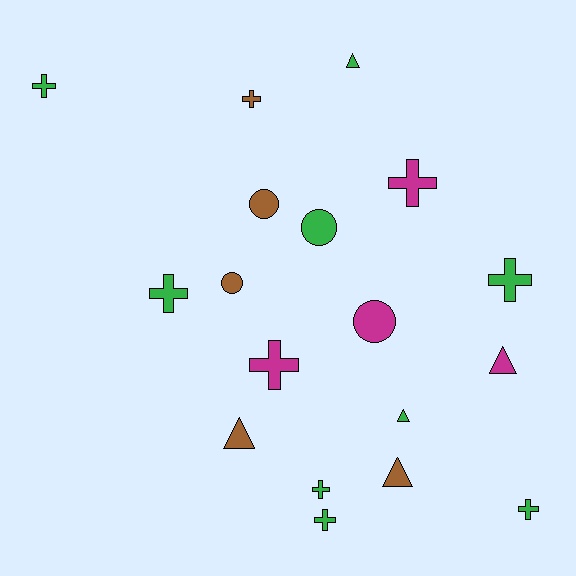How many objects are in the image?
There are 18 objects.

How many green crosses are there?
There are 6 green crosses.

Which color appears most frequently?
Green, with 9 objects.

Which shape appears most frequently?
Cross, with 9 objects.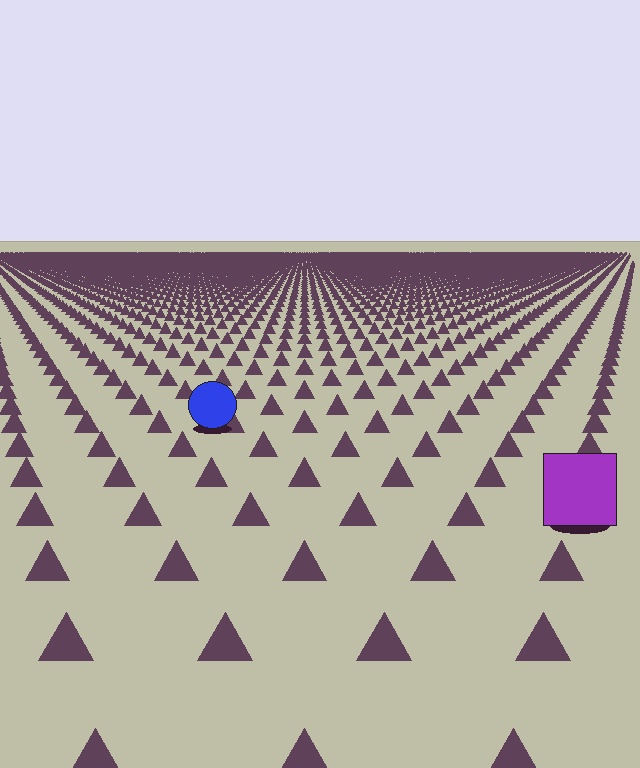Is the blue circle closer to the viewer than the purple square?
No. The purple square is closer — you can tell from the texture gradient: the ground texture is coarser near it.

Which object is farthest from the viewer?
The blue circle is farthest from the viewer. It appears smaller and the ground texture around it is denser.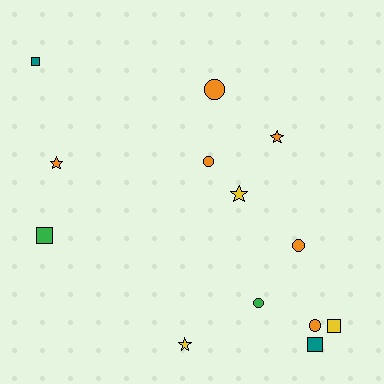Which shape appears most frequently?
Circle, with 5 objects.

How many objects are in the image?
There are 13 objects.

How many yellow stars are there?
There are 2 yellow stars.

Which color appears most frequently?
Orange, with 6 objects.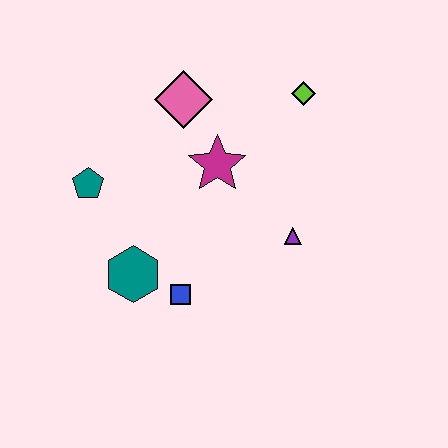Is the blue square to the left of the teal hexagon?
No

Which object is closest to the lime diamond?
The magenta star is closest to the lime diamond.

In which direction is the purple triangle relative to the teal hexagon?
The purple triangle is to the right of the teal hexagon.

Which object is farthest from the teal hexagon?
The lime diamond is farthest from the teal hexagon.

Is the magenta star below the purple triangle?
No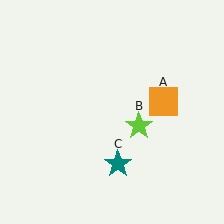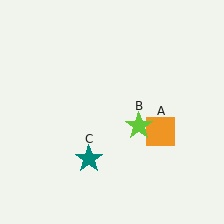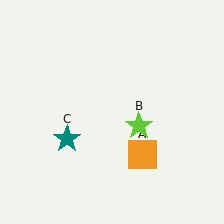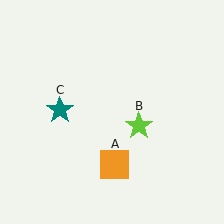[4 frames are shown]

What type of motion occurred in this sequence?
The orange square (object A), teal star (object C) rotated clockwise around the center of the scene.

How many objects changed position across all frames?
2 objects changed position: orange square (object A), teal star (object C).